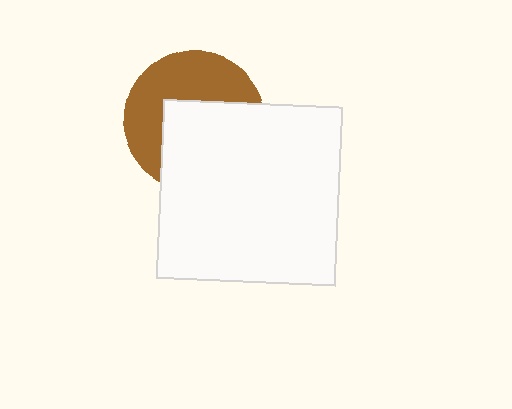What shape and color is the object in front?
The object in front is a white square.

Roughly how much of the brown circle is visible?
About half of it is visible (roughly 49%).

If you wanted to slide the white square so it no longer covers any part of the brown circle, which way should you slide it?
Slide it toward the lower-right — that is the most direct way to separate the two shapes.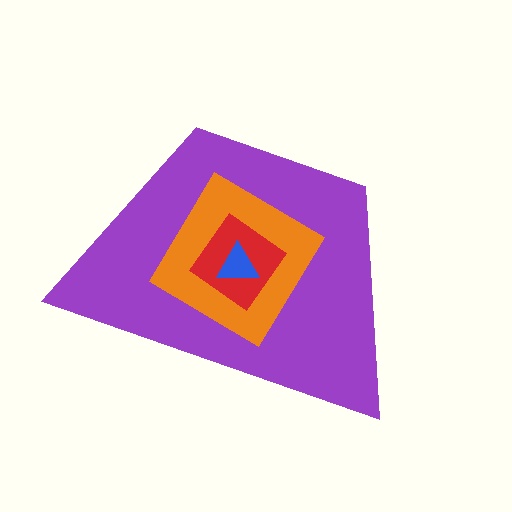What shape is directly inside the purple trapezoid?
The orange diamond.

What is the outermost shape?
The purple trapezoid.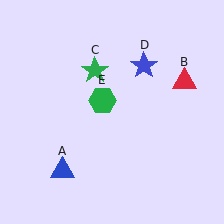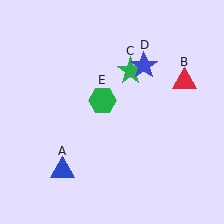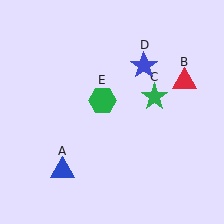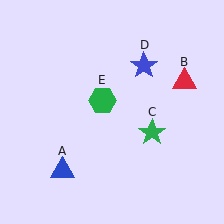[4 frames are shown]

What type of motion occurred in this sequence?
The green star (object C) rotated clockwise around the center of the scene.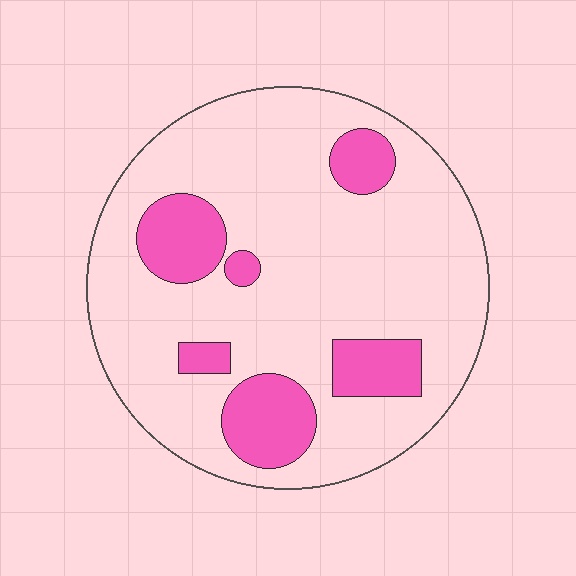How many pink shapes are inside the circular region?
6.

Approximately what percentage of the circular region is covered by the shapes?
Approximately 20%.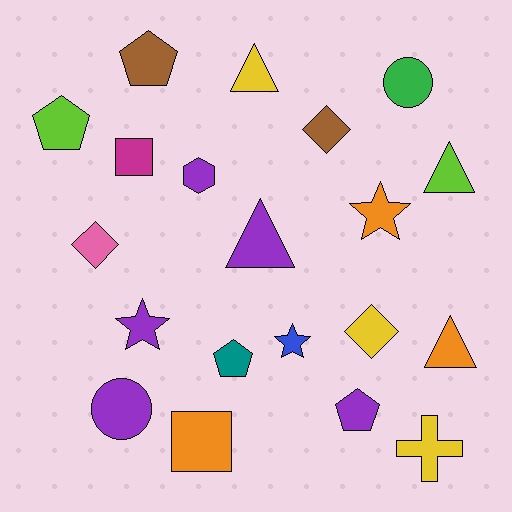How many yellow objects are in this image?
There are 3 yellow objects.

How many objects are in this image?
There are 20 objects.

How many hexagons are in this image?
There is 1 hexagon.